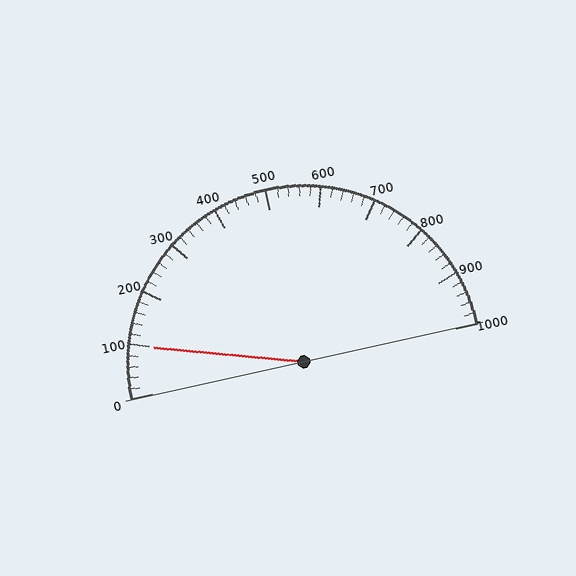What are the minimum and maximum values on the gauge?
The gauge ranges from 0 to 1000.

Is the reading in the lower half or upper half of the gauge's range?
The reading is in the lower half of the range (0 to 1000).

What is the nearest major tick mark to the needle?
The nearest major tick mark is 100.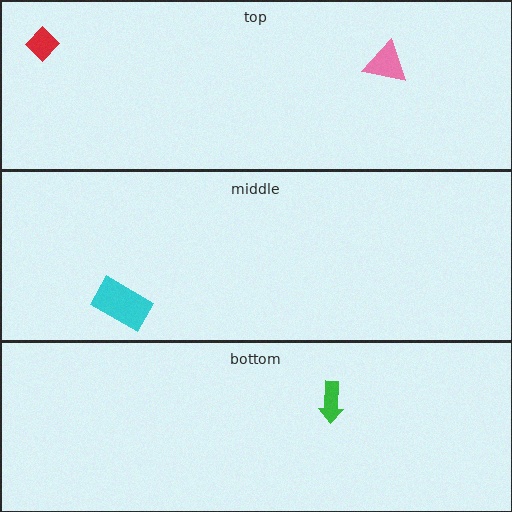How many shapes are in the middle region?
1.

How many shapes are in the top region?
2.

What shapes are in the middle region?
The cyan rectangle.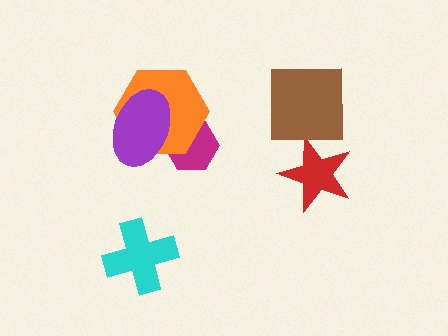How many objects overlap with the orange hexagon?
2 objects overlap with the orange hexagon.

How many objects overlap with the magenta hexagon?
2 objects overlap with the magenta hexagon.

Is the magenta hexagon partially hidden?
Yes, it is partially covered by another shape.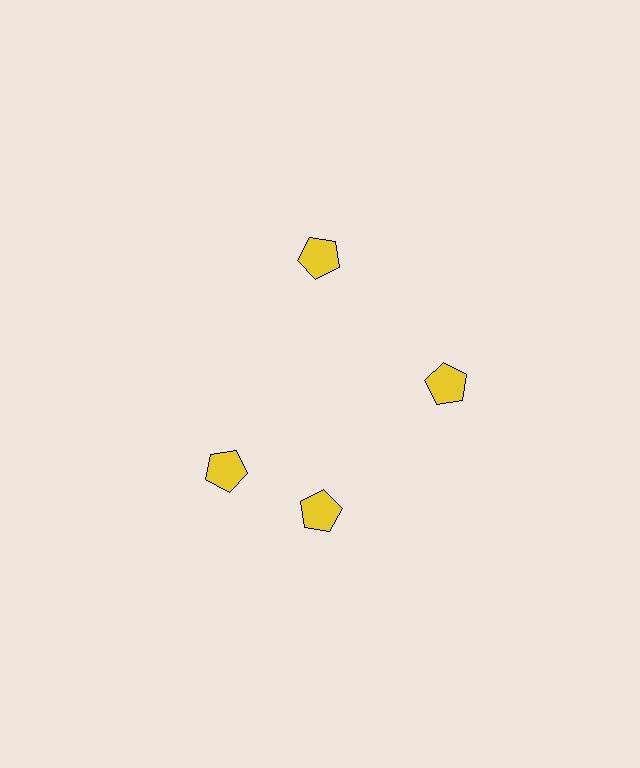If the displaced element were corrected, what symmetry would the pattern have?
It would have 4-fold rotational symmetry — the pattern would map onto itself every 90 degrees.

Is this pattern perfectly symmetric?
No. The 4 yellow pentagons are arranged in a ring, but one element near the 9 o'clock position is rotated out of alignment along the ring, breaking the 4-fold rotational symmetry.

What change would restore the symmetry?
The symmetry would be restored by rotating it back into even spacing with its neighbors so that all 4 pentagons sit at equal angles and equal distance from the center.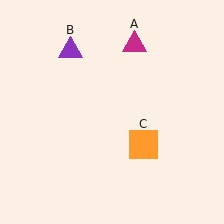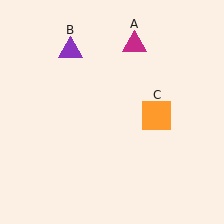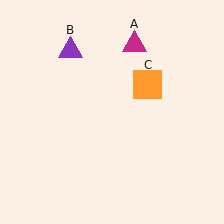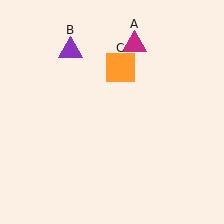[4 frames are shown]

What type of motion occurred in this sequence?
The orange square (object C) rotated counterclockwise around the center of the scene.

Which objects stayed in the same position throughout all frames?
Magenta triangle (object A) and purple triangle (object B) remained stationary.